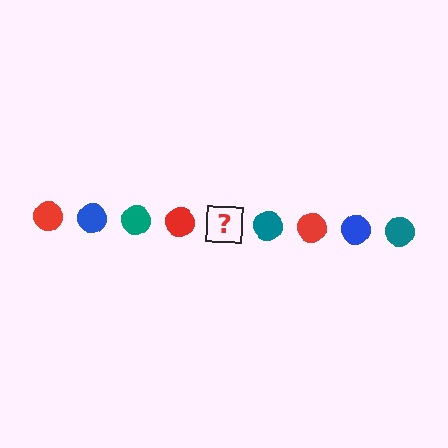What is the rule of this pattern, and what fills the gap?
The rule is that the pattern cycles through red, blue, teal circles. The gap should be filled with a blue circle.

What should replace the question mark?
The question mark should be replaced with a blue circle.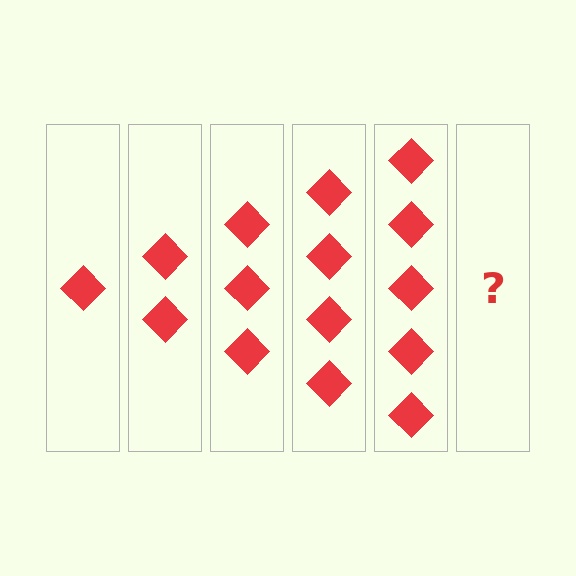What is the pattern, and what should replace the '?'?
The pattern is that each step adds one more diamond. The '?' should be 6 diamonds.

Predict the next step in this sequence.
The next step is 6 diamonds.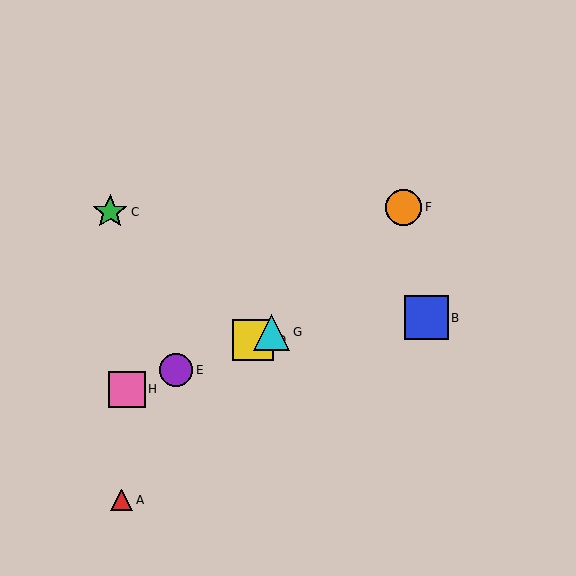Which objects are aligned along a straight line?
Objects D, E, G, H are aligned along a straight line.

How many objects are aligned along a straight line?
4 objects (D, E, G, H) are aligned along a straight line.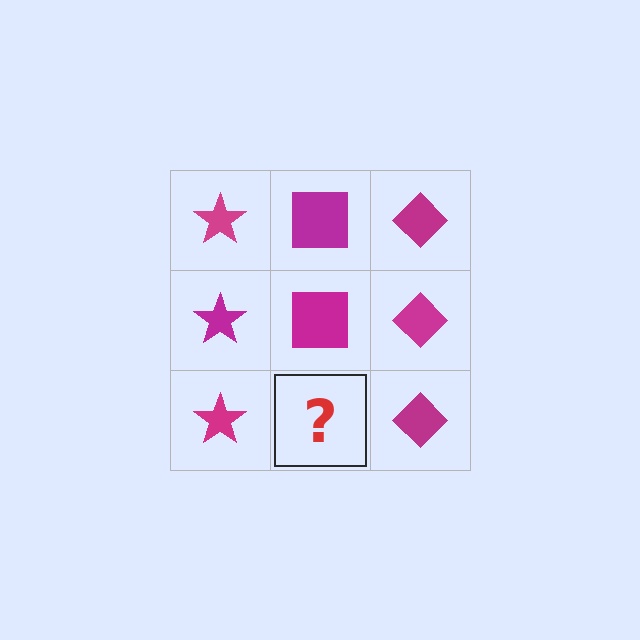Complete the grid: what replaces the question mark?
The question mark should be replaced with a magenta square.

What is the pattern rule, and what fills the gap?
The rule is that each column has a consistent shape. The gap should be filled with a magenta square.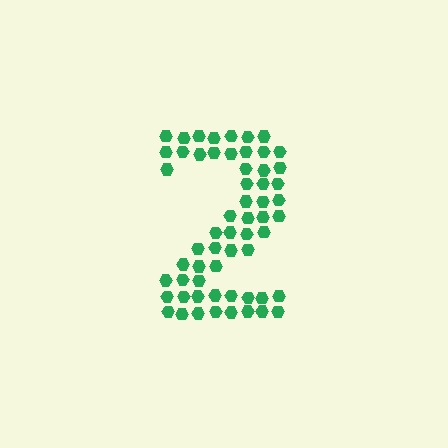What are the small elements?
The small elements are hexagons.